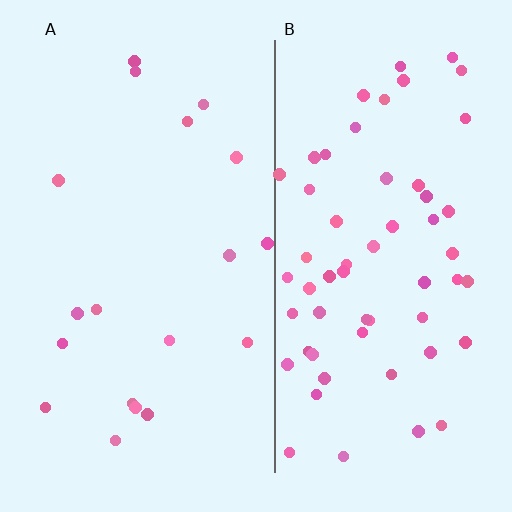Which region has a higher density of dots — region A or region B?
B (the right).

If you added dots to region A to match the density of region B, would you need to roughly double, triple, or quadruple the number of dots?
Approximately triple.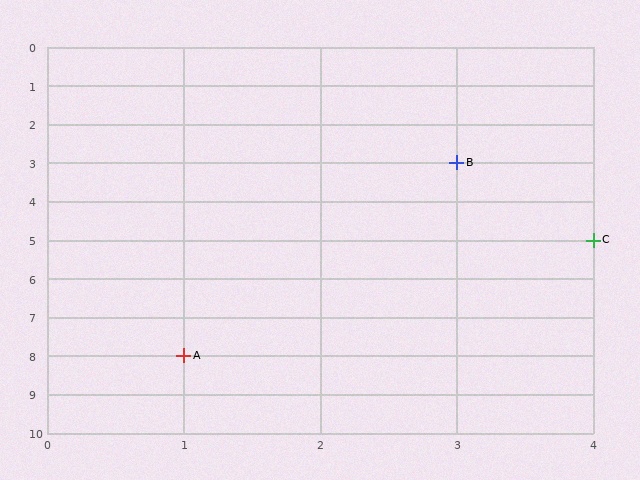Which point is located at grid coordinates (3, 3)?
Point B is at (3, 3).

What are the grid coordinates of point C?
Point C is at grid coordinates (4, 5).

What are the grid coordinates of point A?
Point A is at grid coordinates (1, 8).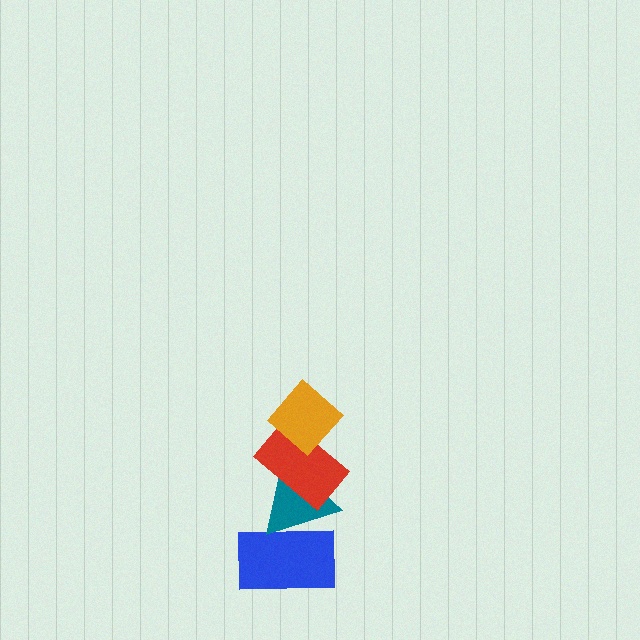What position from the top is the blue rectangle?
The blue rectangle is 4th from the top.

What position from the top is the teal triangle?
The teal triangle is 3rd from the top.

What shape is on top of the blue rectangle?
The teal triangle is on top of the blue rectangle.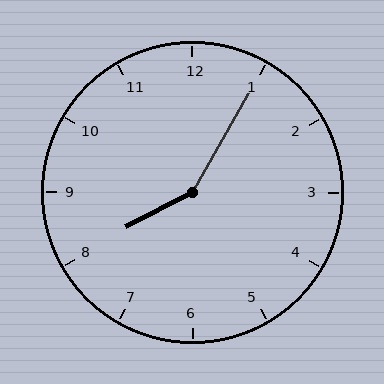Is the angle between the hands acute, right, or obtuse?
It is obtuse.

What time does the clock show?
8:05.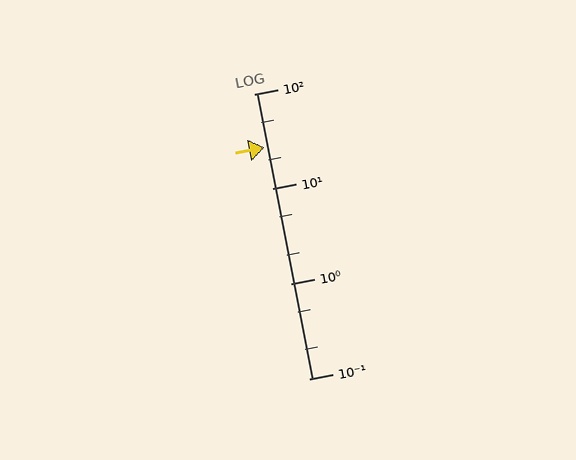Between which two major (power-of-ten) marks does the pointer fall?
The pointer is between 10 and 100.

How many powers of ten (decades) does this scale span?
The scale spans 3 decades, from 0.1 to 100.